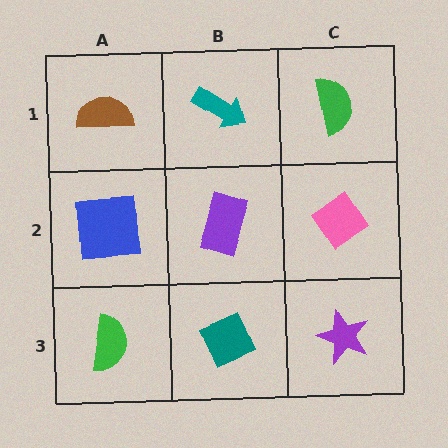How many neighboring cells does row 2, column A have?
3.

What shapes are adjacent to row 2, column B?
A teal arrow (row 1, column B), a teal diamond (row 3, column B), a blue square (row 2, column A), a pink diamond (row 2, column C).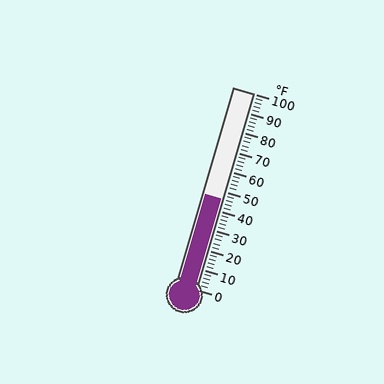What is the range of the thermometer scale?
The thermometer scale ranges from 0°F to 100°F.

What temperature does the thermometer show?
The thermometer shows approximately 46°F.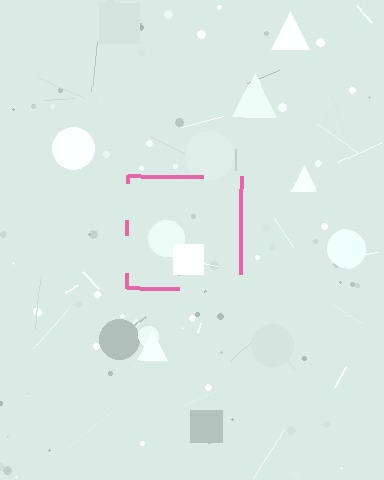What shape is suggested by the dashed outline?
The dashed outline suggests a square.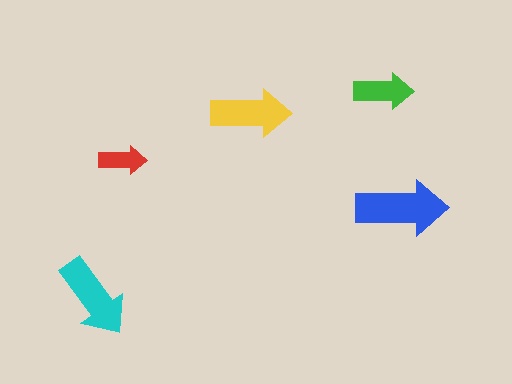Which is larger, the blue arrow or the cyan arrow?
The blue one.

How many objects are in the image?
There are 5 objects in the image.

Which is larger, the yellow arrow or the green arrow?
The yellow one.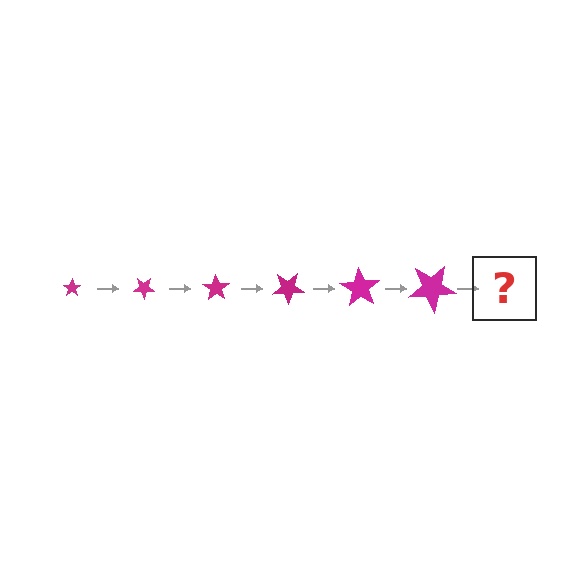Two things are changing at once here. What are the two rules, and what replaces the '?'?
The two rules are that the star grows larger each step and it rotates 35 degrees each step. The '?' should be a star, larger than the previous one and rotated 210 degrees from the start.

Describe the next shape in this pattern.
It should be a star, larger than the previous one and rotated 210 degrees from the start.